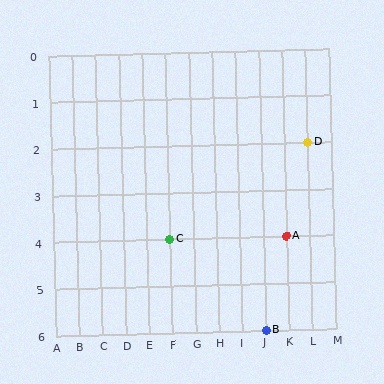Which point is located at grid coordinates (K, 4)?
Point A is at (K, 4).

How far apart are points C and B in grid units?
Points C and B are 4 columns and 2 rows apart (about 4.5 grid units diagonally).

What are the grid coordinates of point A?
Point A is at grid coordinates (K, 4).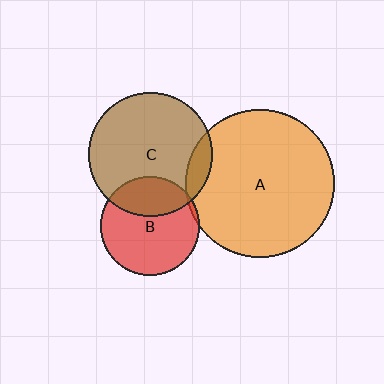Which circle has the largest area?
Circle A (orange).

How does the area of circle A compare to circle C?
Approximately 1.4 times.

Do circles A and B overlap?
Yes.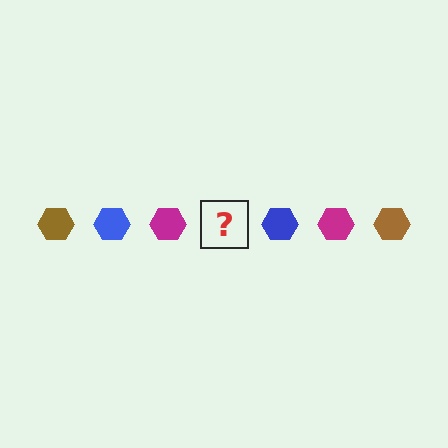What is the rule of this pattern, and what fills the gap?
The rule is that the pattern cycles through brown, blue, magenta hexagons. The gap should be filled with a brown hexagon.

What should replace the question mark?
The question mark should be replaced with a brown hexagon.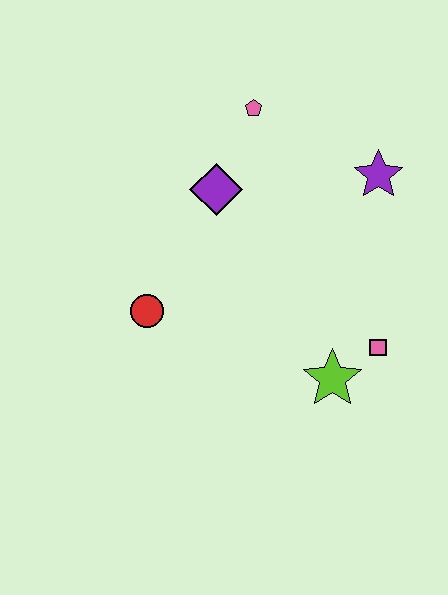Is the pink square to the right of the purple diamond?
Yes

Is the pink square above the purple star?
No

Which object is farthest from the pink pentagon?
The lime star is farthest from the pink pentagon.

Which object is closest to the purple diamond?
The pink pentagon is closest to the purple diamond.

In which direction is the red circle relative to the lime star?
The red circle is to the left of the lime star.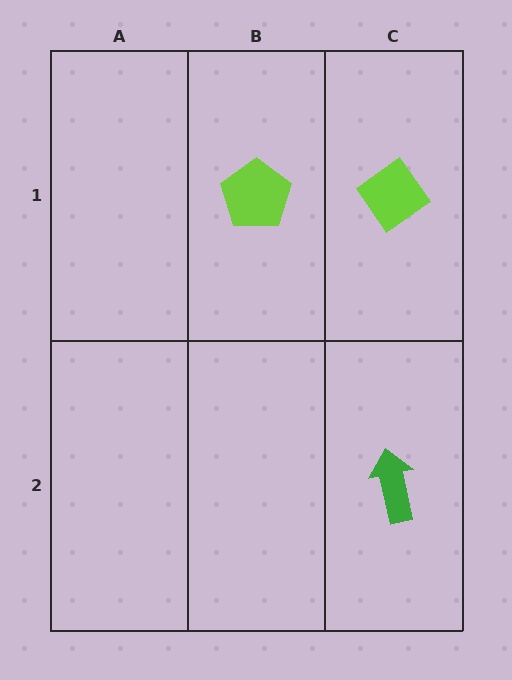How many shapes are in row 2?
1 shape.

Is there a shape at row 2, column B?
No, that cell is empty.